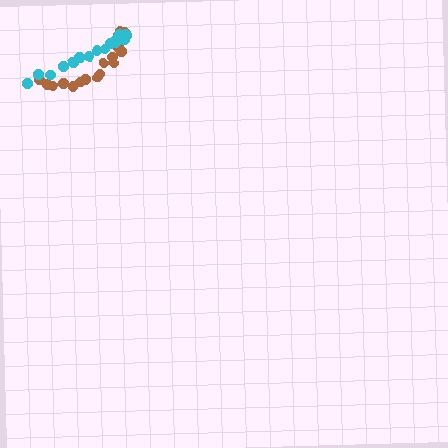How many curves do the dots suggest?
There are 2 distinct paths.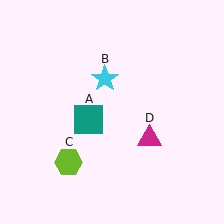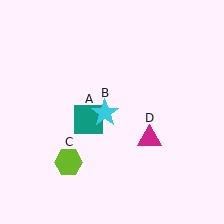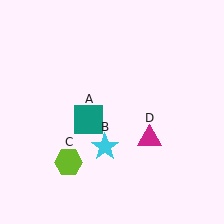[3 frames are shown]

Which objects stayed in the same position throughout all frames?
Teal square (object A) and lime hexagon (object C) and magenta triangle (object D) remained stationary.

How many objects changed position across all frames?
1 object changed position: cyan star (object B).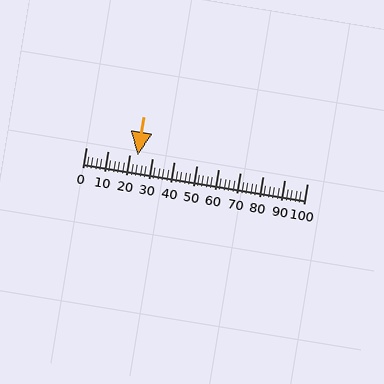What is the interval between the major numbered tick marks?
The major tick marks are spaced 10 units apart.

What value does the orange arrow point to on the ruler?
The orange arrow points to approximately 23.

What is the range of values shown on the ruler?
The ruler shows values from 0 to 100.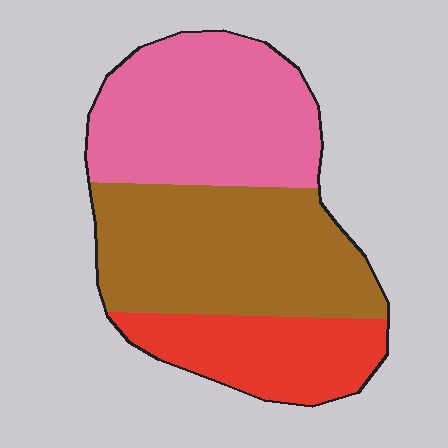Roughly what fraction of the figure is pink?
Pink takes up about three eighths (3/8) of the figure.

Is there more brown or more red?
Brown.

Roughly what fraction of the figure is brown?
Brown takes up about two fifths (2/5) of the figure.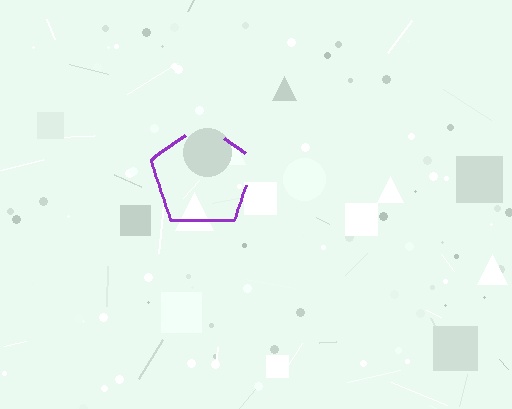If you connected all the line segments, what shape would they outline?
They would outline a pentagon.